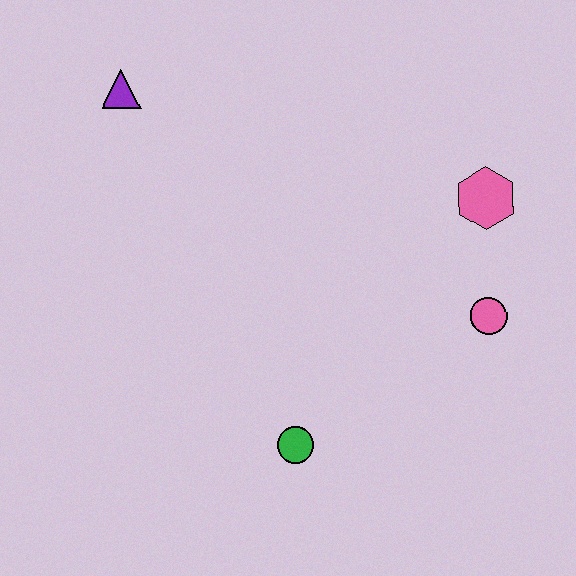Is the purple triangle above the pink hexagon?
Yes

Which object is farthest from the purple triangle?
The pink circle is farthest from the purple triangle.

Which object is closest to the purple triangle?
The pink hexagon is closest to the purple triangle.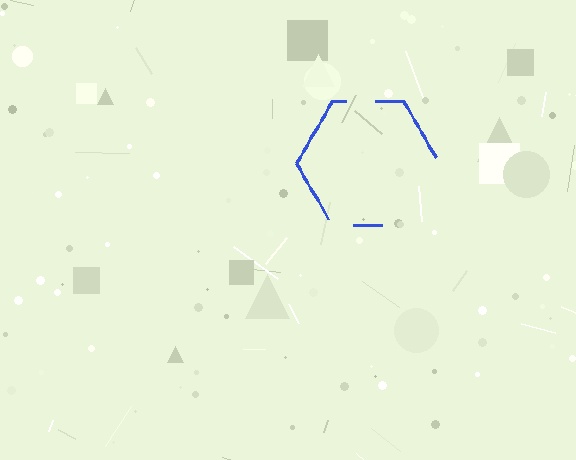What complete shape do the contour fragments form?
The contour fragments form a hexagon.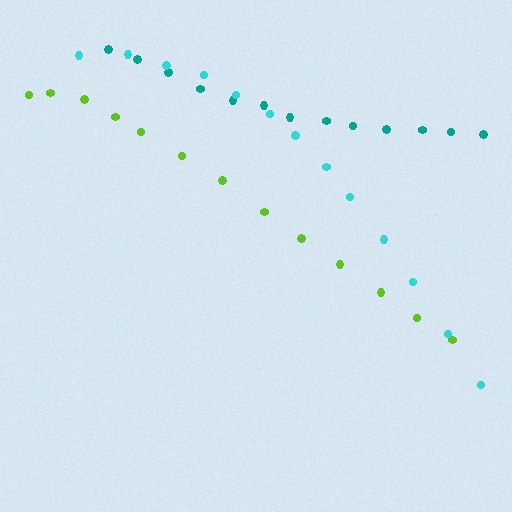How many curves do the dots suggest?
There are 3 distinct paths.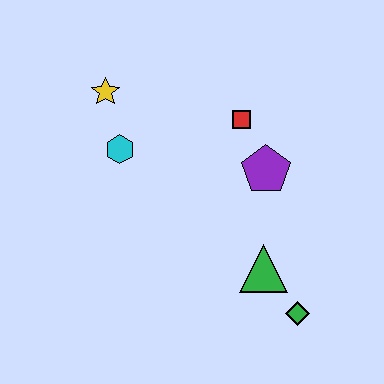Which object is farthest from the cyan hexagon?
The green diamond is farthest from the cyan hexagon.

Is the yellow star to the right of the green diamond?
No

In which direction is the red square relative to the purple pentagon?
The red square is above the purple pentagon.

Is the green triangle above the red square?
No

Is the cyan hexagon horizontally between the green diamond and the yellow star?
Yes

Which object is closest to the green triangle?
The green diamond is closest to the green triangle.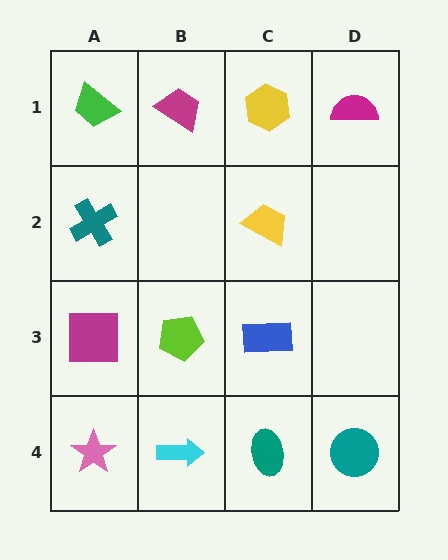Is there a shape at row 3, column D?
No, that cell is empty.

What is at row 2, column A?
A teal cross.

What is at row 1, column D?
A magenta semicircle.